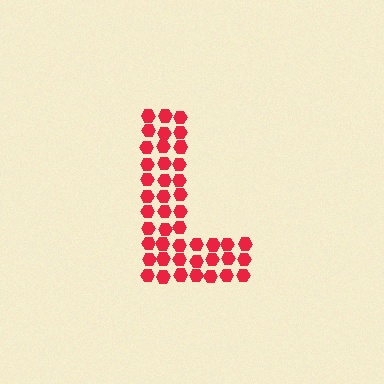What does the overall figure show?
The overall figure shows the letter L.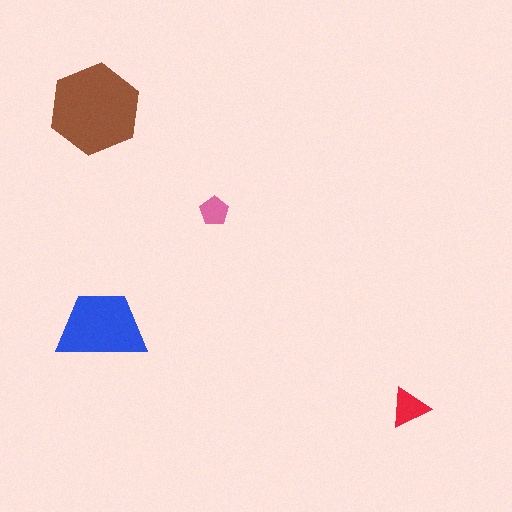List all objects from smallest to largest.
The pink pentagon, the red triangle, the blue trapezoid, the brown hexagon.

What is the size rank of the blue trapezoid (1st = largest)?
2nd.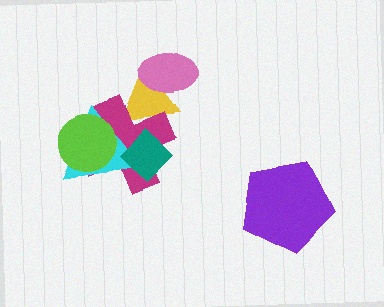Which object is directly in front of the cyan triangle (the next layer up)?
The teal diamond is directly in front of the cyan triangle.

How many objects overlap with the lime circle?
2 objects overlap with the lime circle.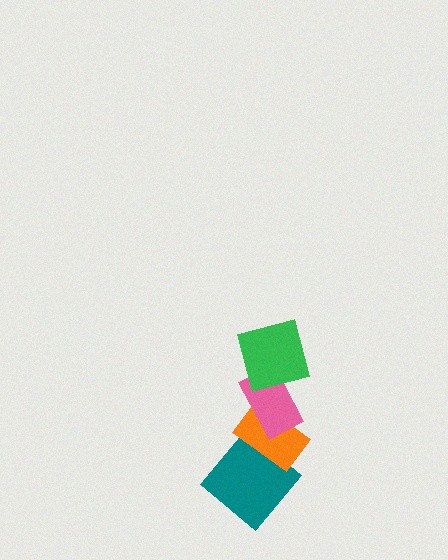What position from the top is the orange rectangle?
The orange rectangle is 3rd from the top.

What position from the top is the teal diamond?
The teal diamond is 4th from the top.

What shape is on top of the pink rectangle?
The green square is on top of the pink rectangle.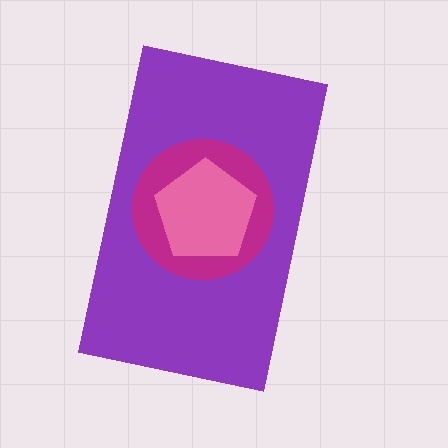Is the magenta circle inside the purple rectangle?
Yes.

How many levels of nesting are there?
3.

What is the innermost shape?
The pink pentagon.